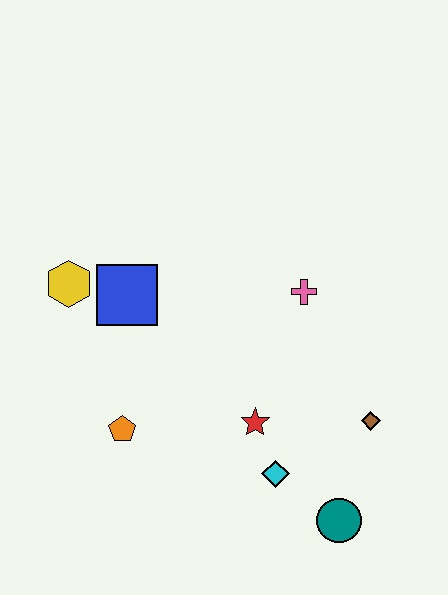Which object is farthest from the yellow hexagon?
The teal circle is farthest from the yellow hexagon.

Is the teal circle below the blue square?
Yes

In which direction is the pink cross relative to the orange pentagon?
The pink cross is to the right of the orange pentagon.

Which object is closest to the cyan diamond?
The red star is closest to the cyan diamond.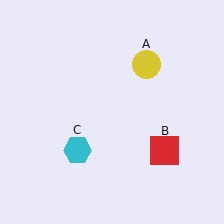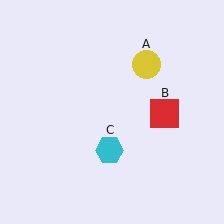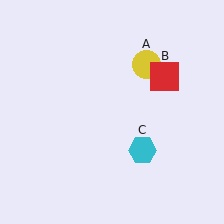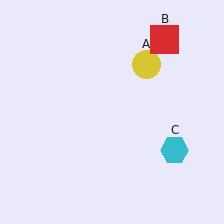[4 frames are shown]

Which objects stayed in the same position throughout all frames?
Yellow circle (object A) remained stationary.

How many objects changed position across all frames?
2 objects changed position: red square (object B), cyan hexagon (object C).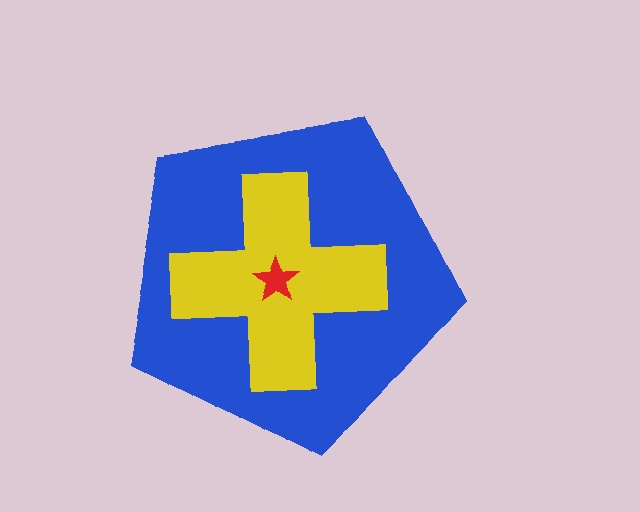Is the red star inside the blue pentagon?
Yes.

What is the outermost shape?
The blue pentagon.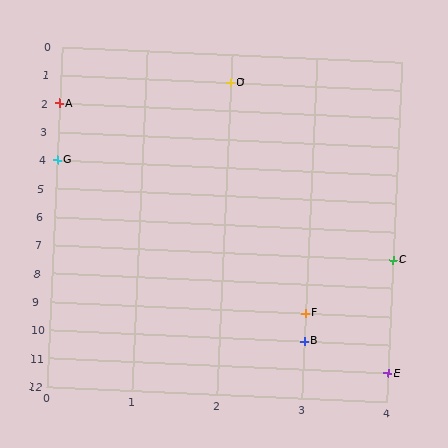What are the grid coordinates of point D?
Point D is at grid coordinates (2, 1).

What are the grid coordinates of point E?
Point E is at grid coordinates (4, 11).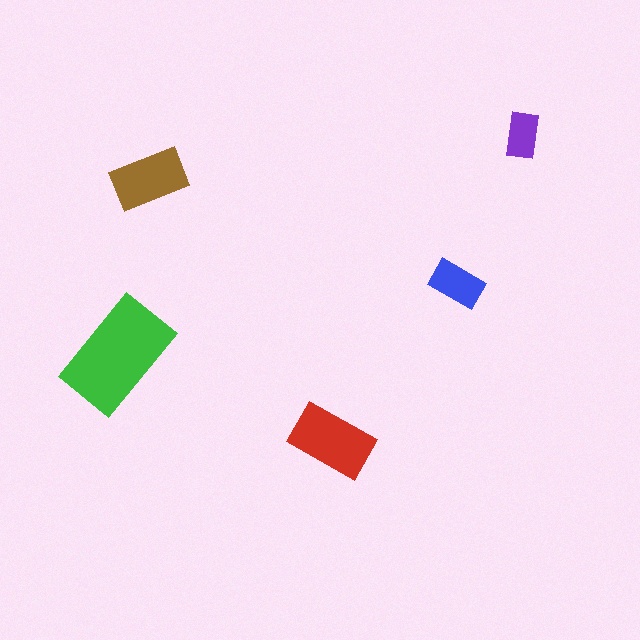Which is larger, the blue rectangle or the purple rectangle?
The blue one.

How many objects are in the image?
There are 5 objects in the image.